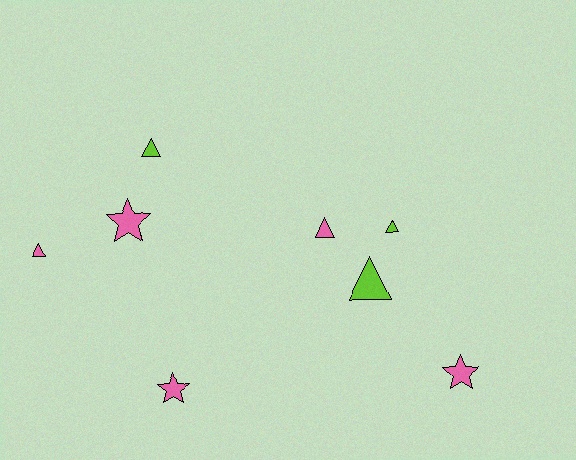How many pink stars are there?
There are 3 pink stars.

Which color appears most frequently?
Pink, with 5 objects.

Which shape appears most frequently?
Triangle, with 5 objects.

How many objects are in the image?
There are 8 objects.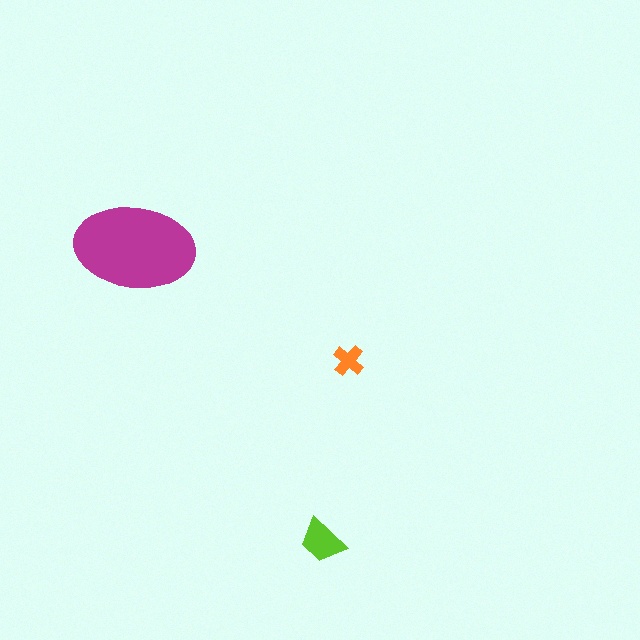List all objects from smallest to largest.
The orange cross, the lime trapezoid, the magenta ellipse.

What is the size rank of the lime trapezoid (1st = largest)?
2nd.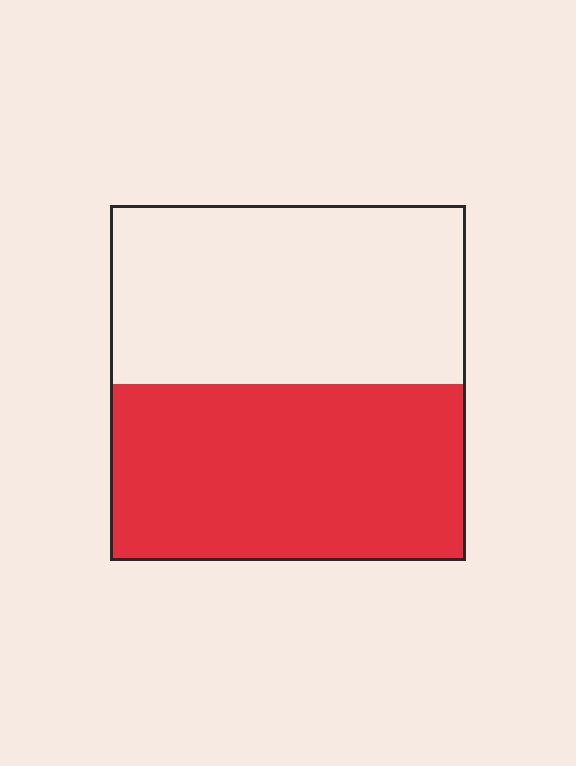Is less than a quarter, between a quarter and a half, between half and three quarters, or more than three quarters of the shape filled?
Between a quarter and a half.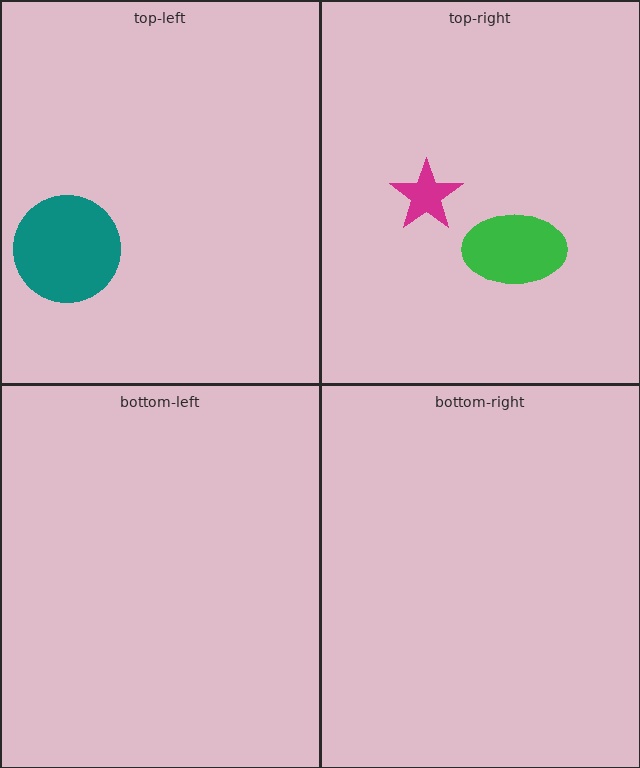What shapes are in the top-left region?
The teal circle.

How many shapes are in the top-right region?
2.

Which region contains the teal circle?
The top-left region.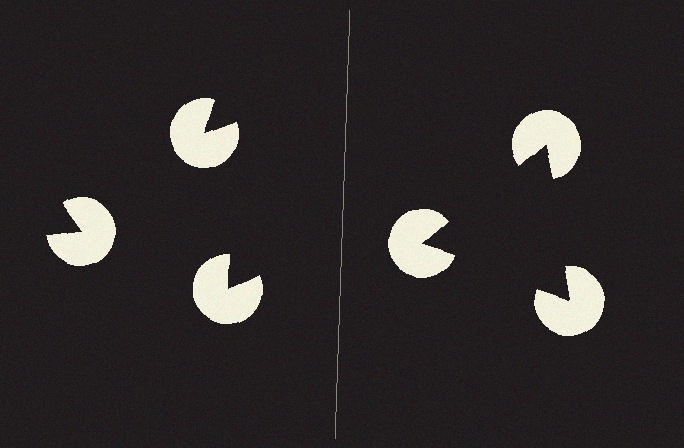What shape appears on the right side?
An illusory triangle.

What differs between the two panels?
The pac-man discs are positioned identically on both sides; only the wedge orientations differ. On the right they align to a triangle; on the left they are misaligned.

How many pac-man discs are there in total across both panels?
6 — 3 on each side.